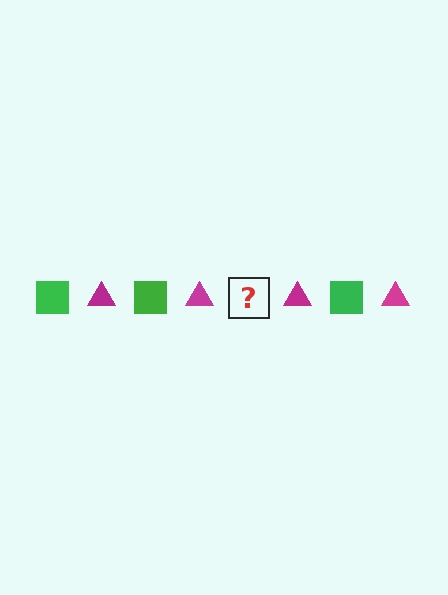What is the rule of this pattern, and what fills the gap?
The rule is that the pattern alternates between green square and magenta triangle. The gap should be filled with a green square.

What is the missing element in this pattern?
The missing element is a green square.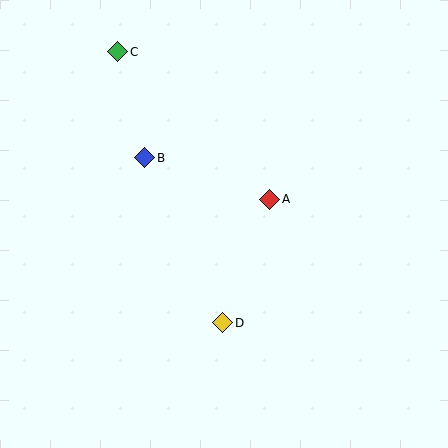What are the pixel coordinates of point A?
Point A is at (270, 199).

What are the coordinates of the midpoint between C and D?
The midpoint between C and D is at (170, 187).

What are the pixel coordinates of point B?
Point B is at (145, 158).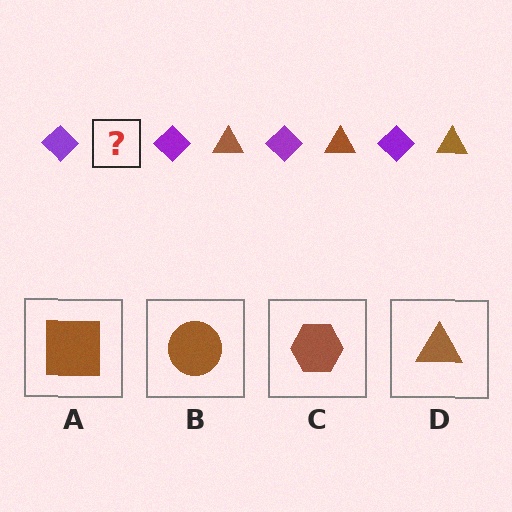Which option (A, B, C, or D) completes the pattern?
D.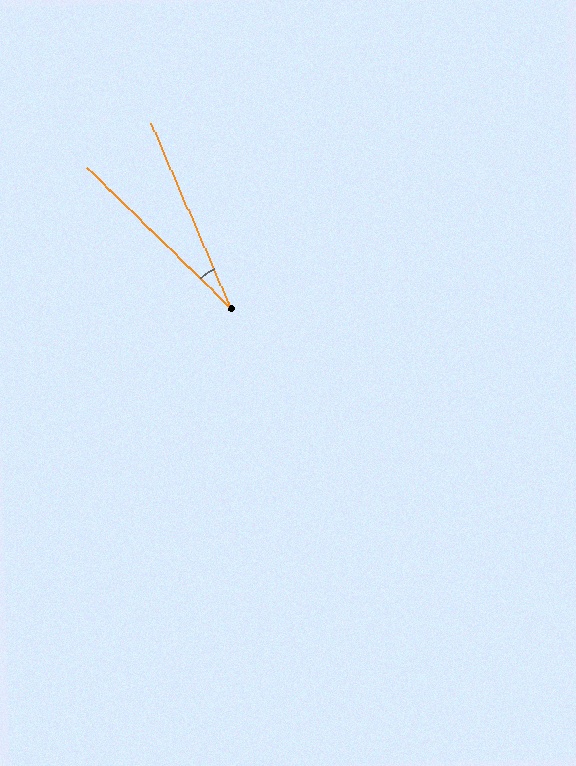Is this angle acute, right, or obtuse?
It is acute.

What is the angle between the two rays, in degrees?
Approximately 22 degrees.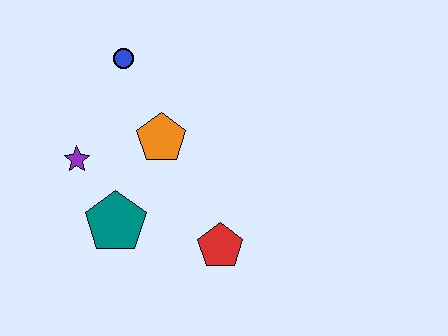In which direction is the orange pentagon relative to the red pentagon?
The orange pentagon is above the red pentagon.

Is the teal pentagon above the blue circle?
No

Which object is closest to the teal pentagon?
The purple star is closest to the teal pentagon.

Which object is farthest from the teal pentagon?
The blue circle is farthest from the teal pentagon.